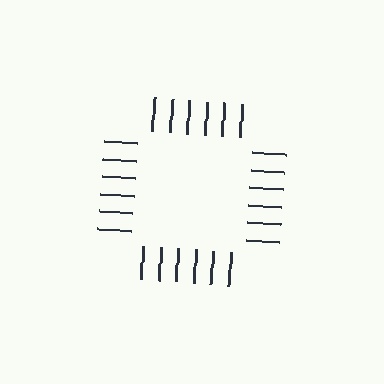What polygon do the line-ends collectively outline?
An illusory square — the line segments terminate on its edges but no continuous stroke is drawn.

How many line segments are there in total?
24 — 6 along each of the 4 edges.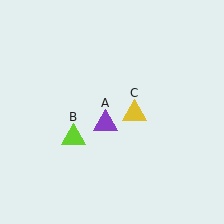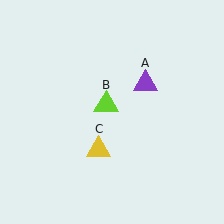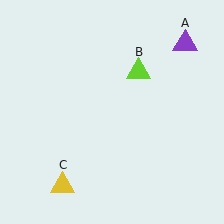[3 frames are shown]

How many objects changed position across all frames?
3 objects changed position: purple triangle (object A), lime triangle (object B), yellow triangle (object C).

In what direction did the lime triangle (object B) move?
The lime triangle (object B) moved up and to the right.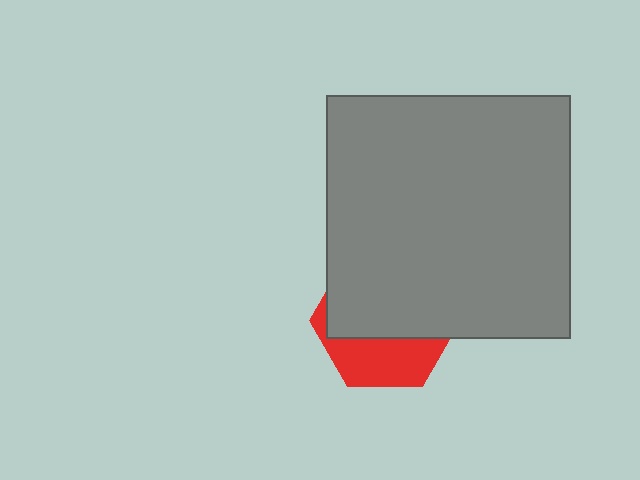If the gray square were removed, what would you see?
You would see the complete red hexagon.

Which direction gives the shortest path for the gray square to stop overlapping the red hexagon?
Moving up gives the shortest separation.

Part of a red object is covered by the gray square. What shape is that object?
It is a hexagon.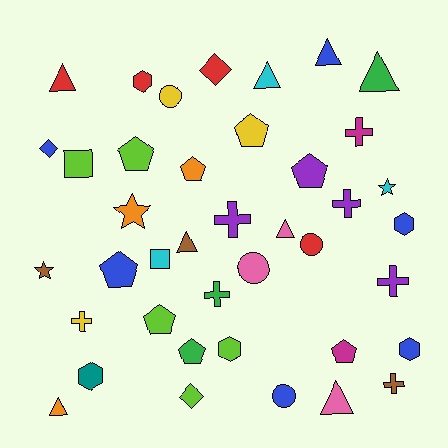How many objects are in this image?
There are 40 objects.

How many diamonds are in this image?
There are 3 diamonds.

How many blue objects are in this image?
There are 6 blue objects.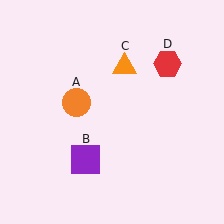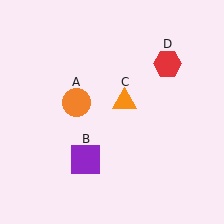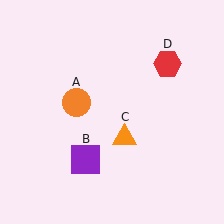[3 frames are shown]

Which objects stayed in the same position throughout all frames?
Orange circle (object A) and purple square (object B) and red hexagon (object D) remained stationary.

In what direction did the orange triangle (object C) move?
The orange triangle (object C) moved down.